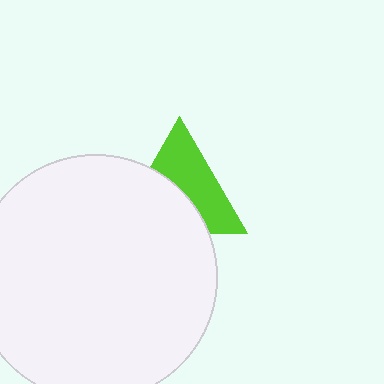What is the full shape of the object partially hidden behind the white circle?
The partially hidden object is a lime triangle.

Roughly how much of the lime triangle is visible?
About half of it is visible (roughly 53%).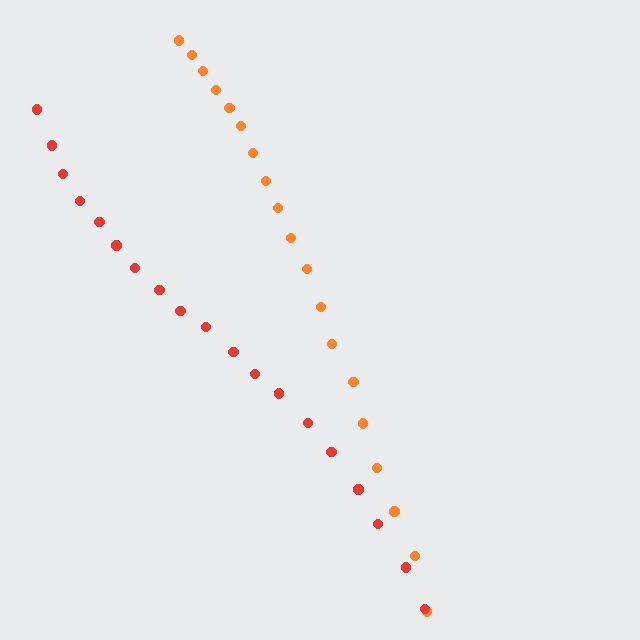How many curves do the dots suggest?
There are 2 distinct paths.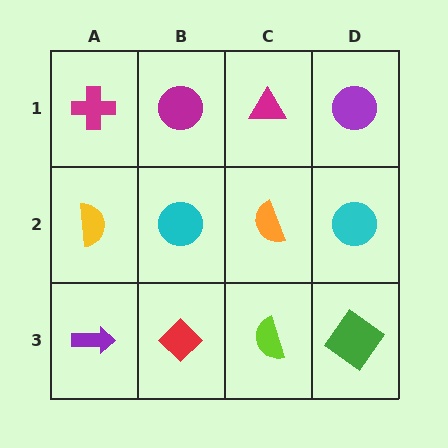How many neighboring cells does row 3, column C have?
3.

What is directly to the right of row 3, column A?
A red diamond.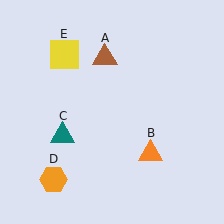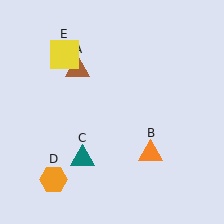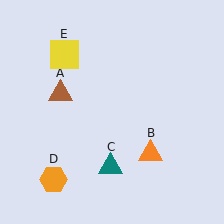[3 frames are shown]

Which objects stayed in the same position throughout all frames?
Orange triangle (object B) and orange hexagon (object D) and yellow square (object E) remained stationary.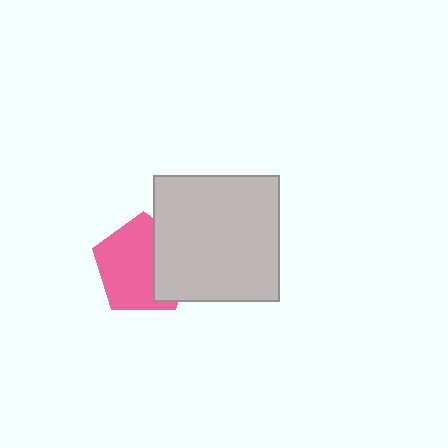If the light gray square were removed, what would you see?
You would see the complete pink pentagon.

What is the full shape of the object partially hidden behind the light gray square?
The partially hidden object is a pink pentagon.